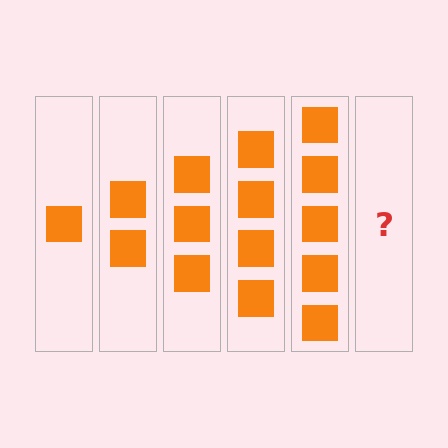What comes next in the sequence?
The next element should be 6 squares.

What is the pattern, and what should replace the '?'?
The pattern is that each step adds one more square. The '?' should be 6 squares.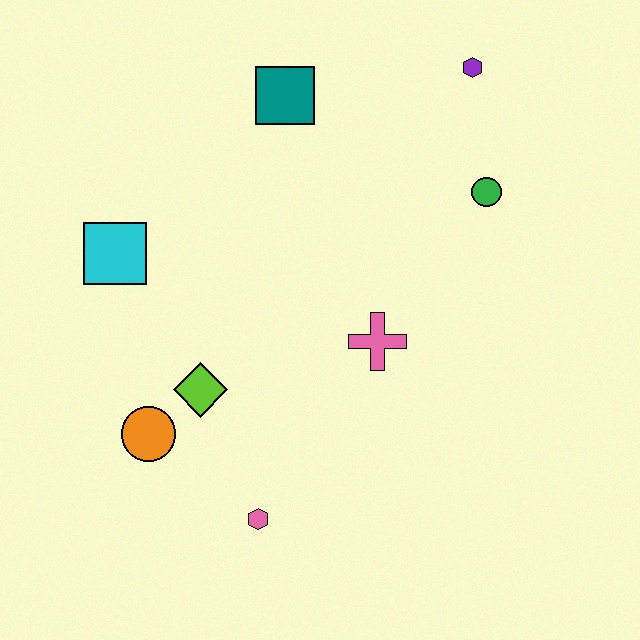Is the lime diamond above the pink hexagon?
Yes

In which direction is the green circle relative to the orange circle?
The green circle is to the right of the orange circle.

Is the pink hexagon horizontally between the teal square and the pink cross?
No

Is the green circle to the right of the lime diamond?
Yes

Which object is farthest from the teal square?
The pink hexagon is farthest from the teal square.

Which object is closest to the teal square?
The purple hexagon is closest to the teal square.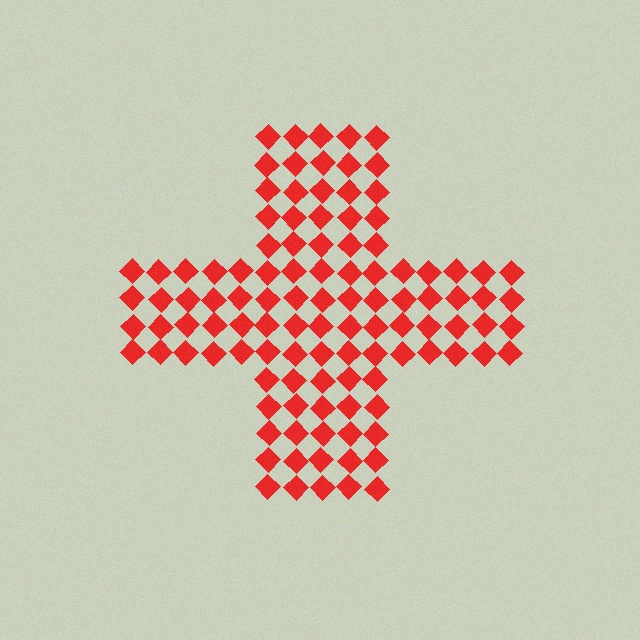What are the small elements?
The small elements are diamonds.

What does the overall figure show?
The overall figure shows a cross.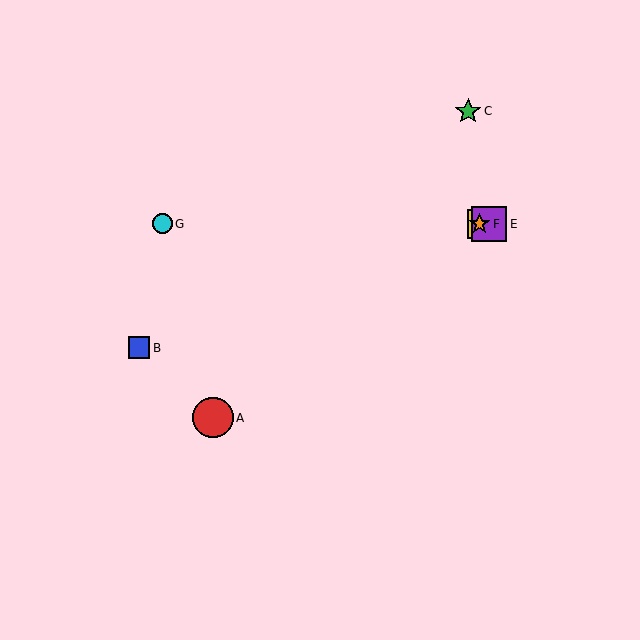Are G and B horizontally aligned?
No, G is at y≈224 and B is at y≈348.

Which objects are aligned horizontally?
Objects D, E, F, G are aligned horizontally.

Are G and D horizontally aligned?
Yes, both are at y≈224.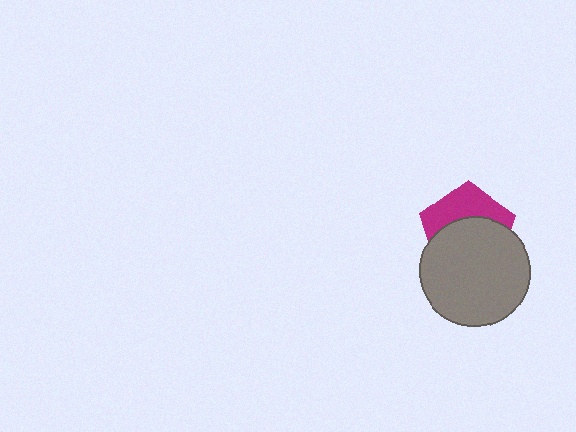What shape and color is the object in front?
The object in front is a gray circle.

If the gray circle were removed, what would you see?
You would see the complete magenta pentagon.